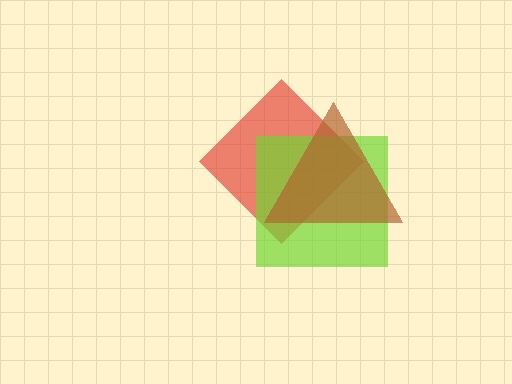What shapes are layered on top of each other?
The layered shapes are: a red diamond, a lime square, a brown triangle.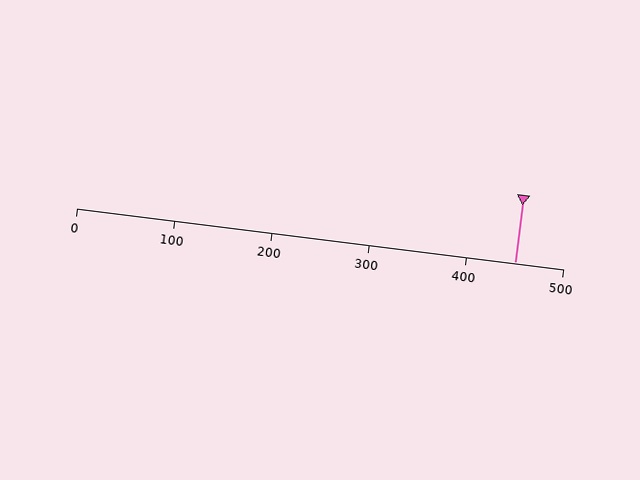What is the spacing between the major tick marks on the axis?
The major ticks are spaced 100 apart.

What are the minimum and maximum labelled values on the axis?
The axis runs from 0 to 500.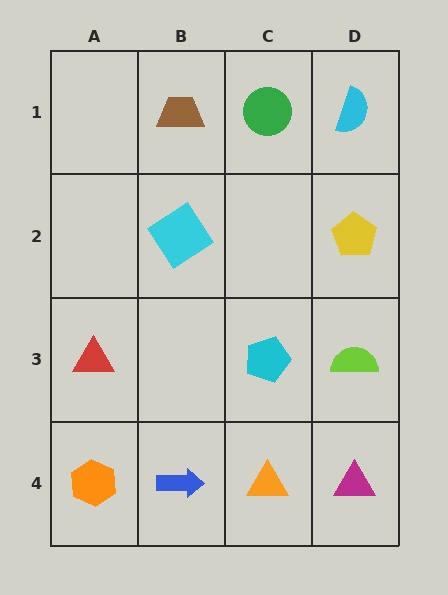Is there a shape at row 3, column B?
No, that cell is empty.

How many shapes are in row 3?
3 shapes.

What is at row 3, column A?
A red triangle.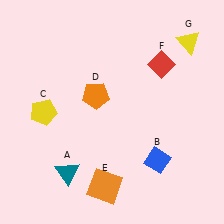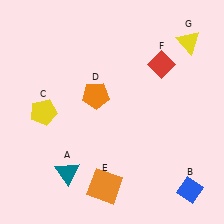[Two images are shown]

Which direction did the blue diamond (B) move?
The blue diamond (B) moved right.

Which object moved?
The blue diamond (B) moved right.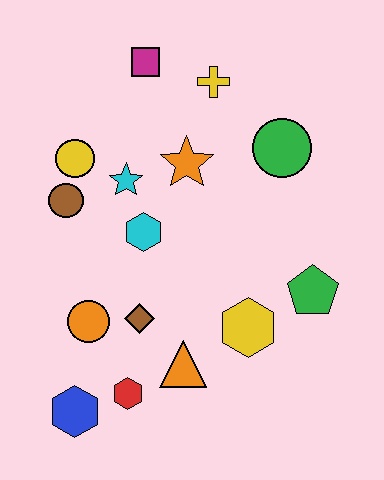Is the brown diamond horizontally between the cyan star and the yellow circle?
No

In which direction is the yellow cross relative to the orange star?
The yellow cross is above the orange star.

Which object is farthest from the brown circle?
The green pentagon is farthest from the brown circle.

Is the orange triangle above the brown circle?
No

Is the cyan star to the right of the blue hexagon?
Yes